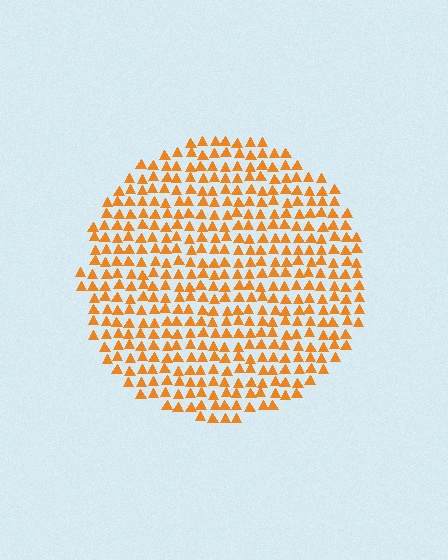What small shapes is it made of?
It is made of small triangles.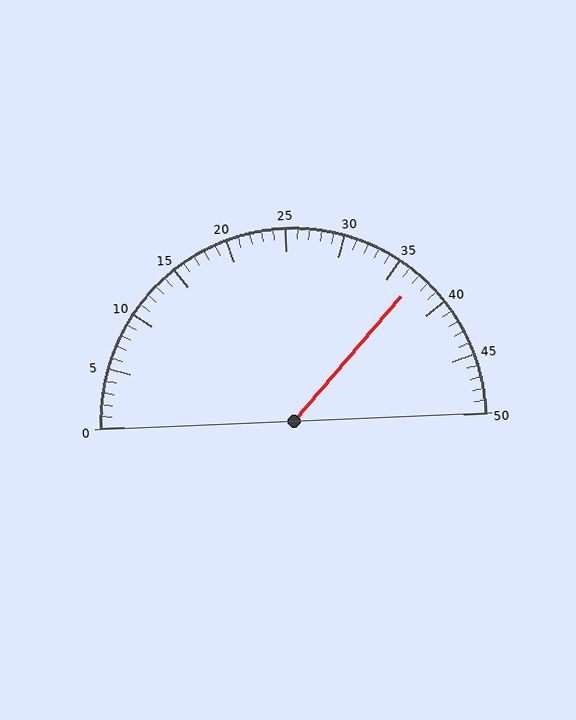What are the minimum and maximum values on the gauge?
The gauge ranges from 0 to 50.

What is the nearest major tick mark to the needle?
The nearest major tick mark is 35.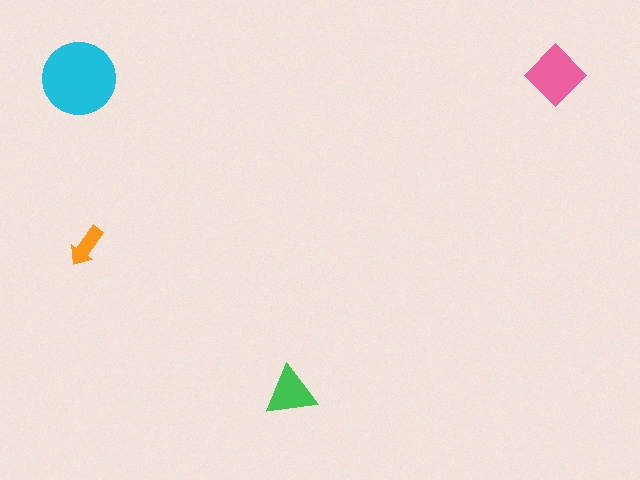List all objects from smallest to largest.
The orange arrow, the green triangle, the pink diamond, the cyan circle.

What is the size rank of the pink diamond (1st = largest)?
2nd.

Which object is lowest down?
The green triangle is bottommost.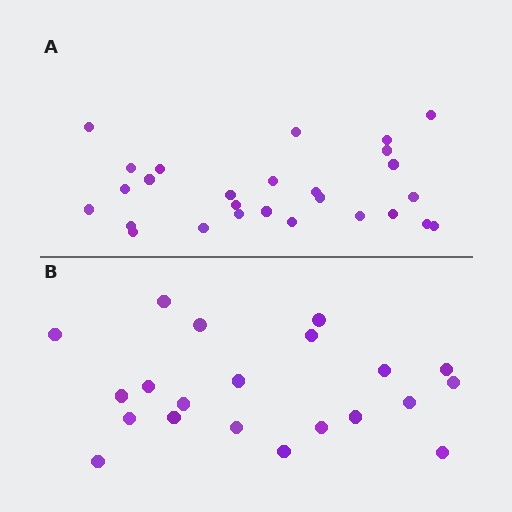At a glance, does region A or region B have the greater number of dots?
Region A (the top region) has more dots.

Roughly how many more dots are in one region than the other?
Region A has about 6 more dots than region B.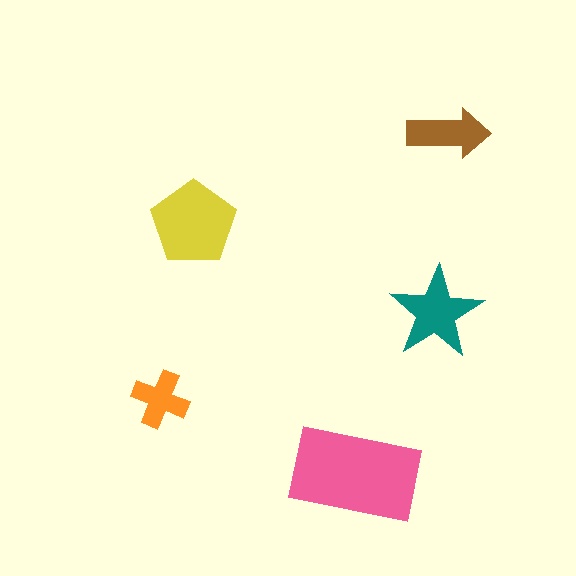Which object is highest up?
The brown arrow is topmost.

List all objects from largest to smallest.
The pink rectangle, the yellow pentagon, the teal star, the brown arrow, the orange cross.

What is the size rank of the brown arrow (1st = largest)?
4th.